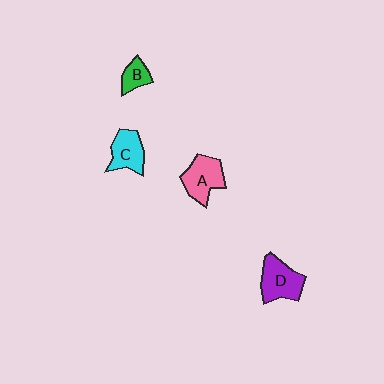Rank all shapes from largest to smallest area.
From largest to smallest: D (purple), A (pink), C (cyan), B (green).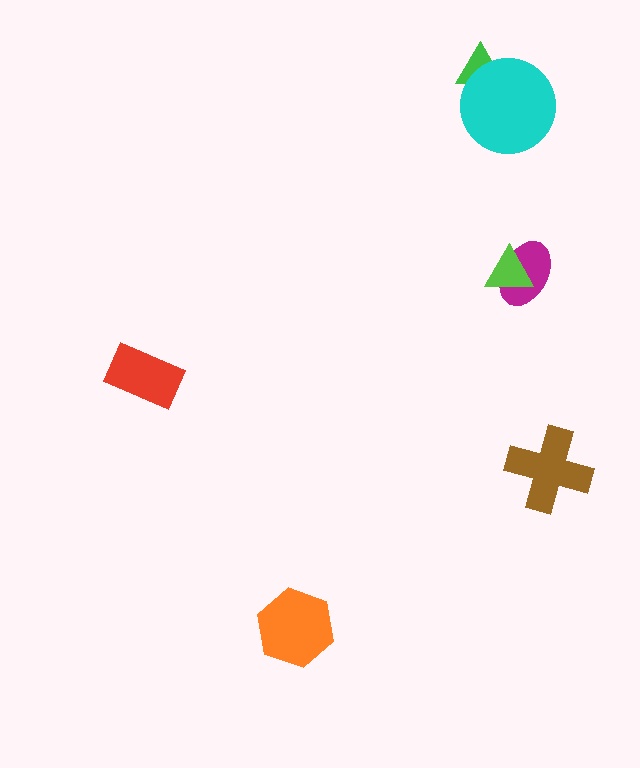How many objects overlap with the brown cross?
0 objects overlap with the brown cross.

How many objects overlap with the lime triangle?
1 object overlaps with the lime triangle.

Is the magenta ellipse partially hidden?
Yes, it is partially covered by another shape.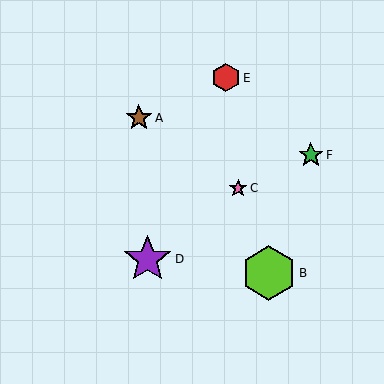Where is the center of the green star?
The center of the green star is at (311, 155).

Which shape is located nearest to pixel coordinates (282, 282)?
The lime hexagon (labeled B) at (269, 273) is nearest to that location.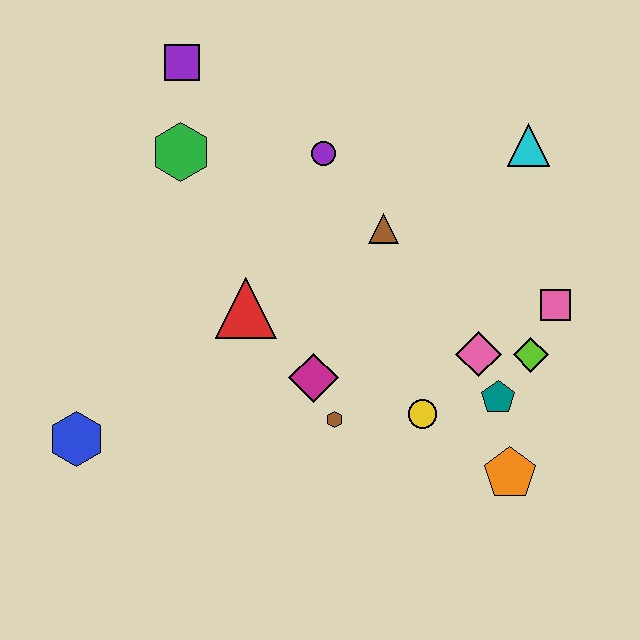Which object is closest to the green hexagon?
The purple square is closest to the green hexagon.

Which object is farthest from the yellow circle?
The purple square is farthest from the yellow circle.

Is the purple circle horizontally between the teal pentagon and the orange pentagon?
No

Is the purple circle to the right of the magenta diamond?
Yes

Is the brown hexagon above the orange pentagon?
Yes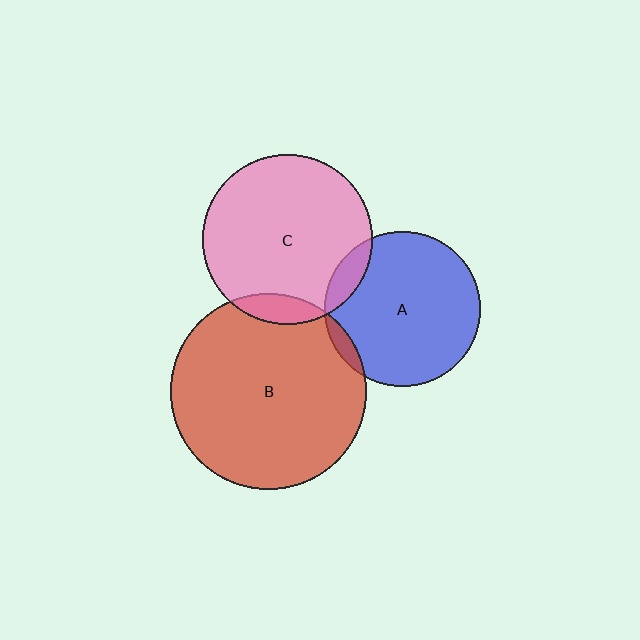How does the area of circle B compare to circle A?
Approximately 1.6 times.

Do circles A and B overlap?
Yes.